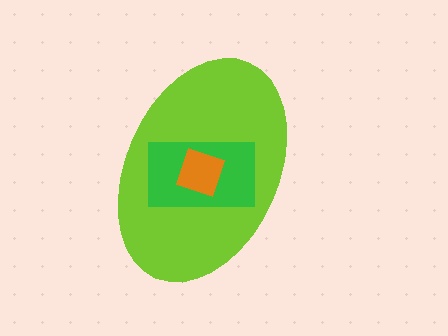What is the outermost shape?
The lime ellipse.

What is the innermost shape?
The orange diamond.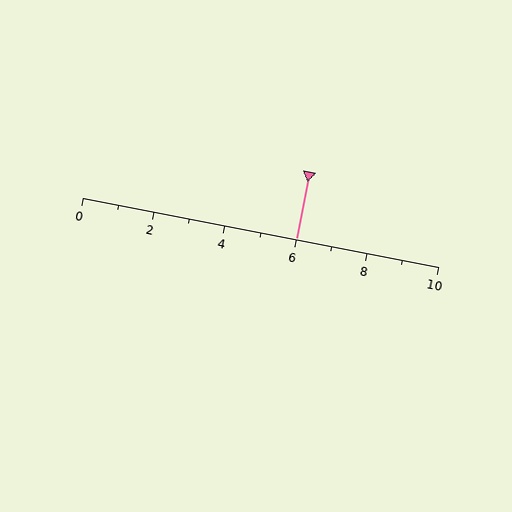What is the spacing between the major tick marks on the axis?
The major ticks are spaced 2 apart.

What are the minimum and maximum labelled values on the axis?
The axis runs from 0 to 10.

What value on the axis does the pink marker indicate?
The marker indicates approximately 6.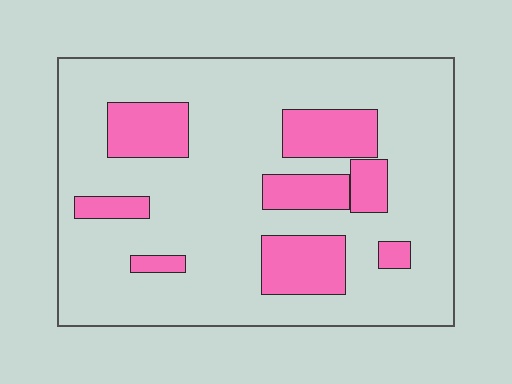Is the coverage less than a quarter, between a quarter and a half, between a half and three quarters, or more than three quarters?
Less than a quarter.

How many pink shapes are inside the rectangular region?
8.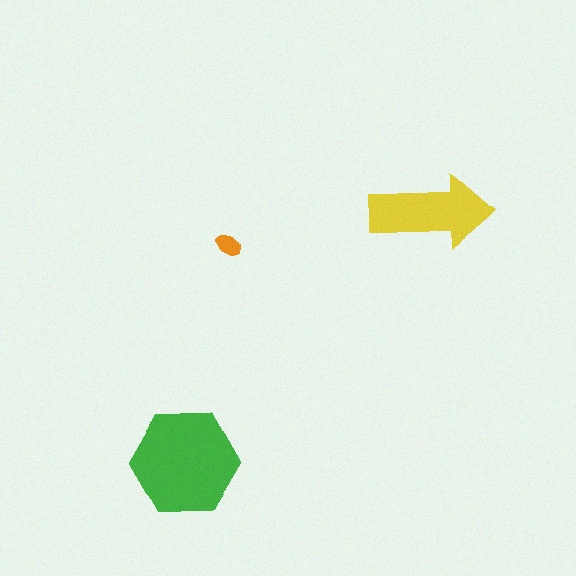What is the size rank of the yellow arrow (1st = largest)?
2nd.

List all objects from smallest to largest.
The orange ellipse, the yellow arrow, the green hexagon.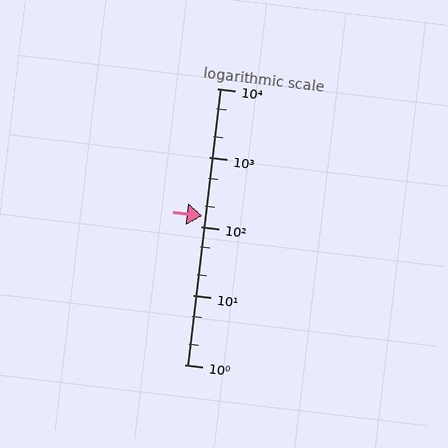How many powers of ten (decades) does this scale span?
The scale spans 4 decades, from 1 to 10000.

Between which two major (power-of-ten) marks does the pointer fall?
The pointer is between 100 and 1000.